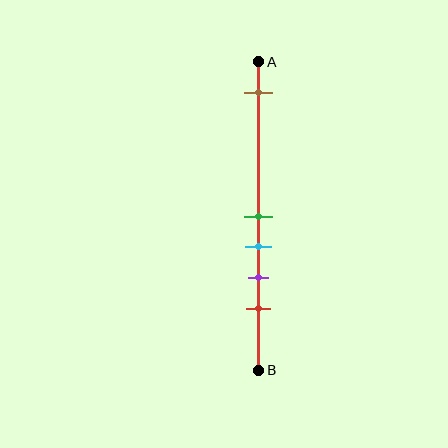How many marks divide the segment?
There are 5 marks dividing the segment.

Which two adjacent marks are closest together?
The green and cyan marks are the closest adjacent pair.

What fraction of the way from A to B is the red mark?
The red mark is approximately 80% (0.8) of the way from A to B.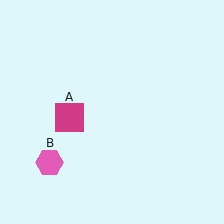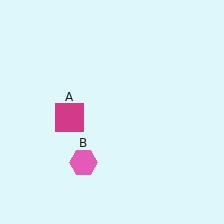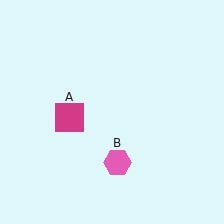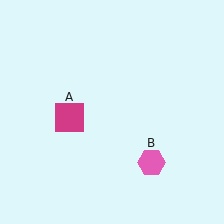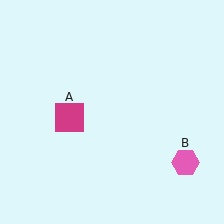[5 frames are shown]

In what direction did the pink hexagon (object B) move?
The pink hexagon (object B) moved right.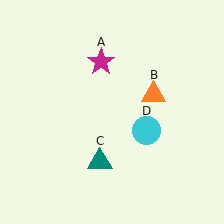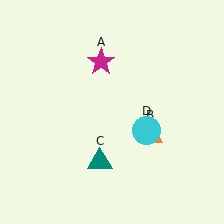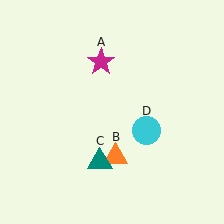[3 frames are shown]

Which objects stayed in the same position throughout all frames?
Magenta star (object A) and teal triangle (object C) and cyan circle (object D) remained stationary.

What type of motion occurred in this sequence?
The orange triangle (object B) rotated clockwise around the center of the scene.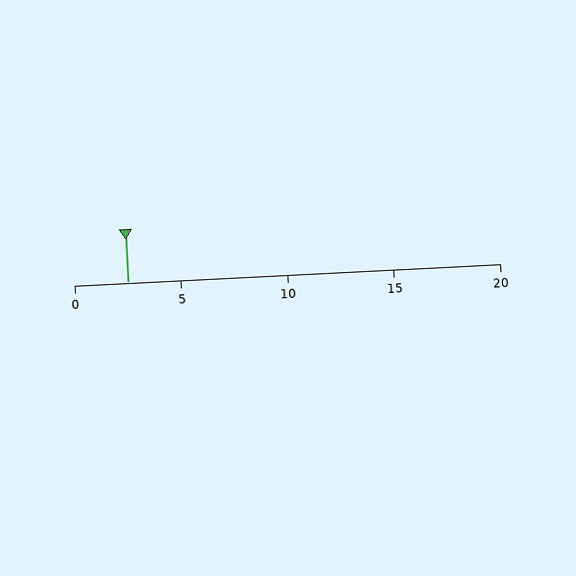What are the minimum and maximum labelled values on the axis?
The axis runs from 0 to 20.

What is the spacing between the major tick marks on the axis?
The major ticks are spaced 5 apart.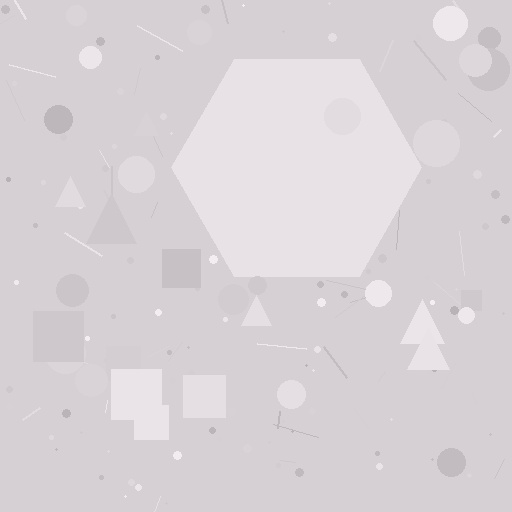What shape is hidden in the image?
A hexagon is hidden in the image.